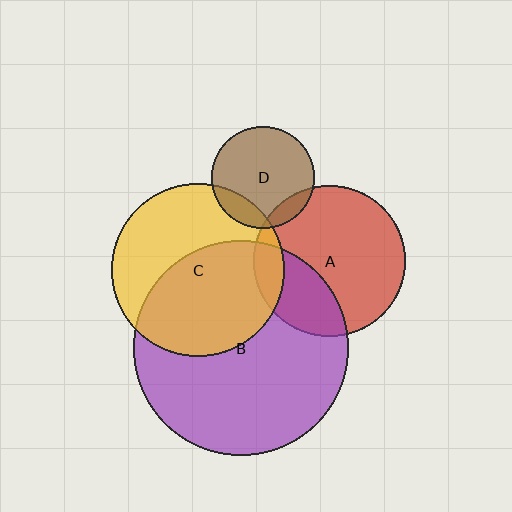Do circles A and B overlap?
Yes.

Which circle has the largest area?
Circle B (purple).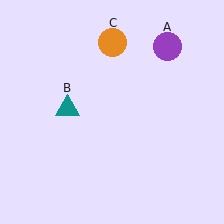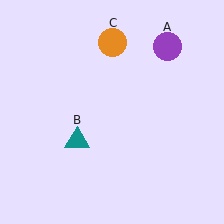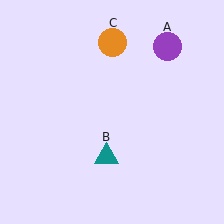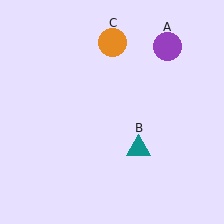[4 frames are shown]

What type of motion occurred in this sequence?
The teal triangle (object B) rotated counterclockwise around the center of the scene.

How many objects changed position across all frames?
1 object changed position: teal triangle (object B).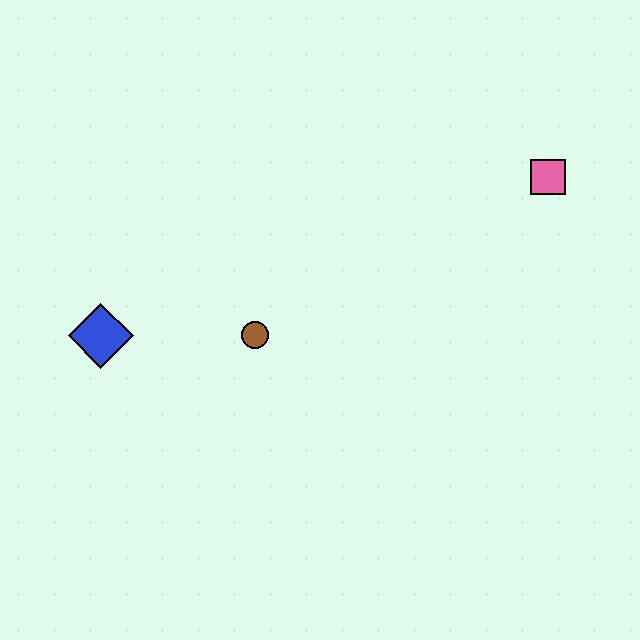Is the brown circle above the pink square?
No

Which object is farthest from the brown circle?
The pink square is farthest from the brown circle.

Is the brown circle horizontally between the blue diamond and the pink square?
Yes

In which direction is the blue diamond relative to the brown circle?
The blue diamond is to the left of the brown circle.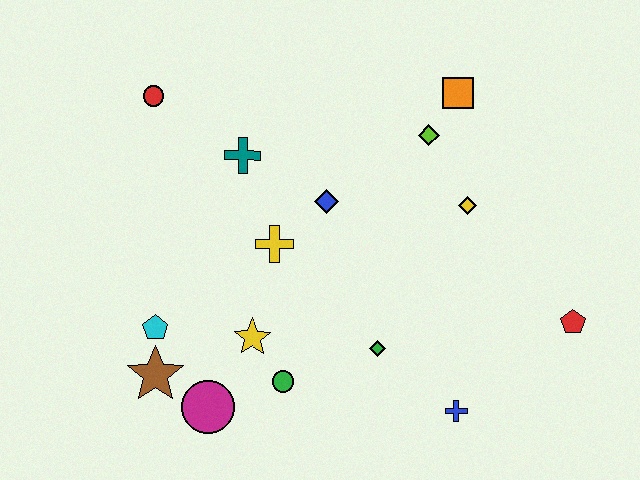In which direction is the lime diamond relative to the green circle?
The lime diamond is above the green circle.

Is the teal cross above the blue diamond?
Yes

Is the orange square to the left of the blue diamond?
No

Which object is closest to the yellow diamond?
The lime diamond is closest to the yellow diamond.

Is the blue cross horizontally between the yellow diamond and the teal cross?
Yes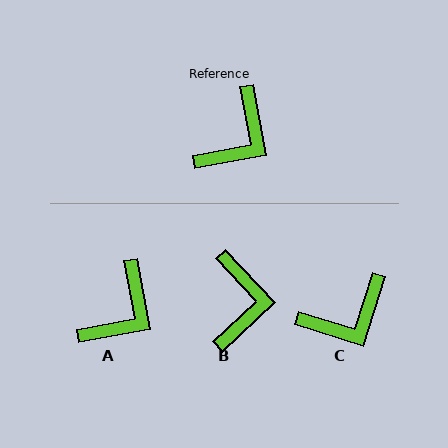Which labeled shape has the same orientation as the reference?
A.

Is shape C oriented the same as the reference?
No, it is off by about 28 degrees.